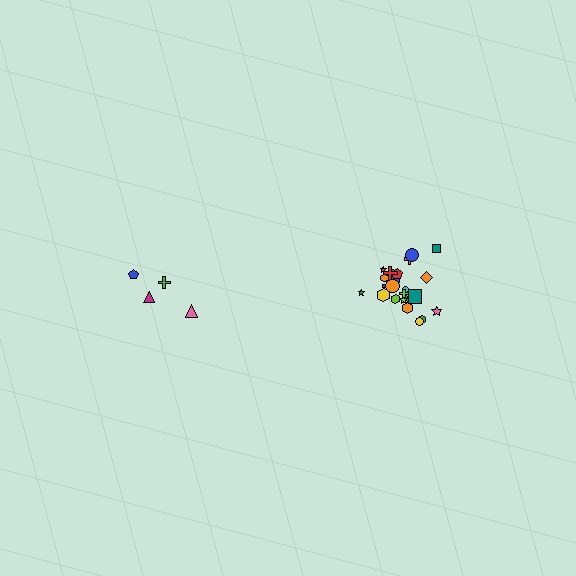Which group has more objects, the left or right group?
The right group.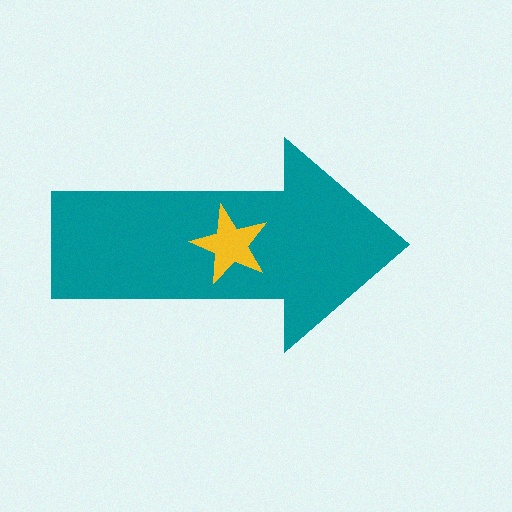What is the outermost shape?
The teal arrow.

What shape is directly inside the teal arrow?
The yellow star.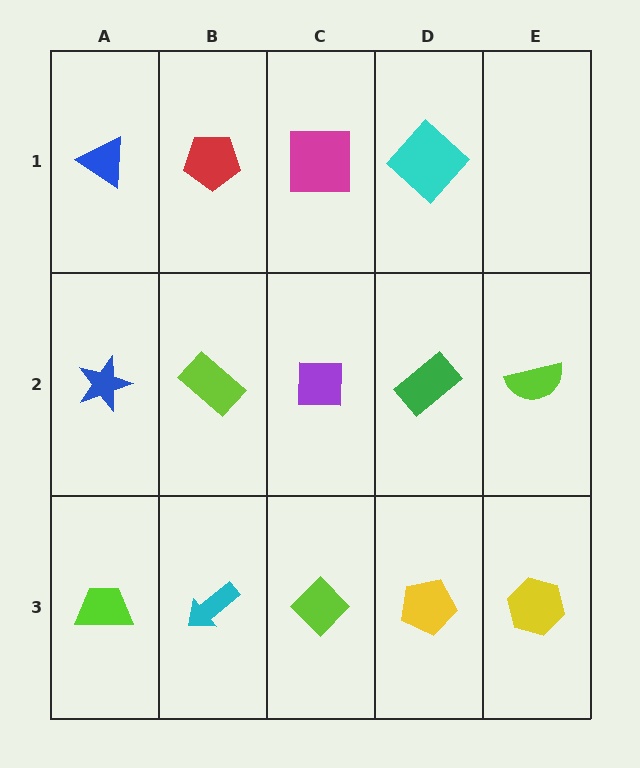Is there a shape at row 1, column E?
No, that cell is empty.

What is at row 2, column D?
A green rectangle.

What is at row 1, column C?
A magenta square.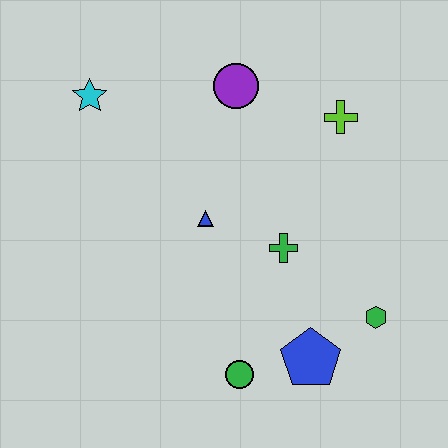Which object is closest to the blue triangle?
The green cross is closest to the blue triangle.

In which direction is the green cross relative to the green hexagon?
The green cross is to the left of the green hexagon.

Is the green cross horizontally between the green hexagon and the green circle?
Yes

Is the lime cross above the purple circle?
No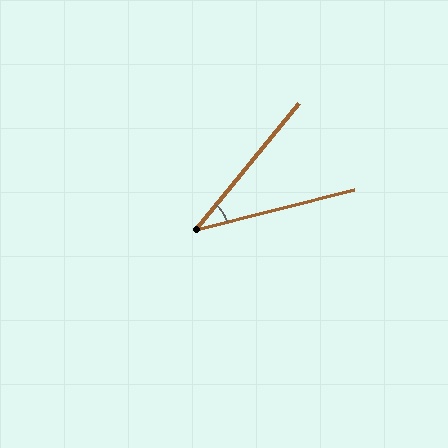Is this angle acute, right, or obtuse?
It is acute.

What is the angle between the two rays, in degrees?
Approximately 36 degrees.